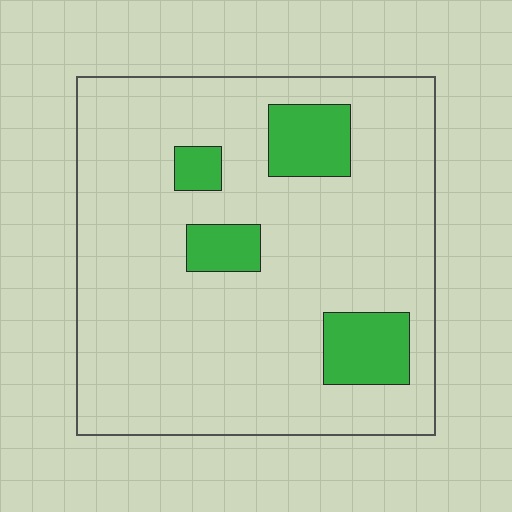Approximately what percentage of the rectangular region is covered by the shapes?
Approximately 15%.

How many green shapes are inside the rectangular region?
4.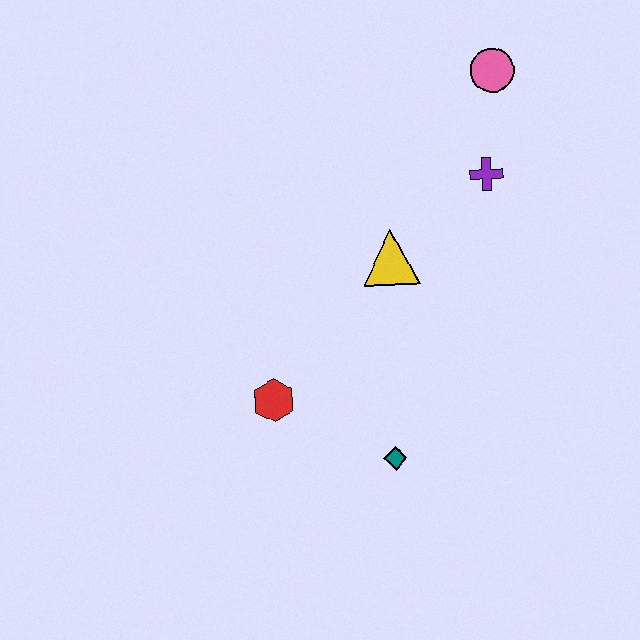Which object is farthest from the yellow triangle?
The pink circle is farthest from the yellow triangle.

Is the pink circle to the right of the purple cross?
Yes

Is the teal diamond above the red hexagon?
No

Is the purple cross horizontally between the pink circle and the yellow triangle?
Yes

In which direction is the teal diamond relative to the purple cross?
The teal diamond is below the purple cross.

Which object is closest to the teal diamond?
The red hexagon is closest to the teal diamond.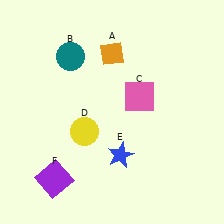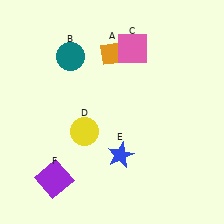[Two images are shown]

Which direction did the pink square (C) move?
The pink square (C) moved up.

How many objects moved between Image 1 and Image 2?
1 object moved between the two images.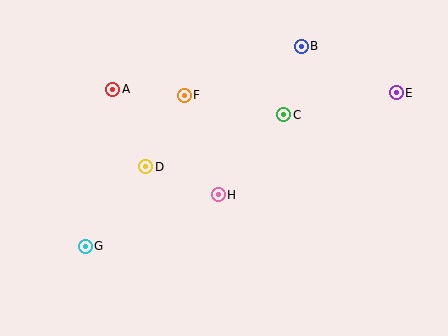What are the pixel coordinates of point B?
Point B is at (301, 46).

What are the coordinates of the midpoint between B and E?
The midpoint between B and E is at (349, 69).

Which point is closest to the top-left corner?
Point A is closest to the top-left corner.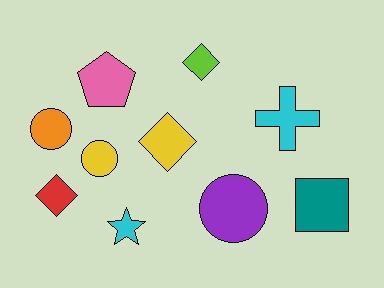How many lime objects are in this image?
There is 1 lime object.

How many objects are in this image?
There are 10 objects.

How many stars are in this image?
There is 1 star.